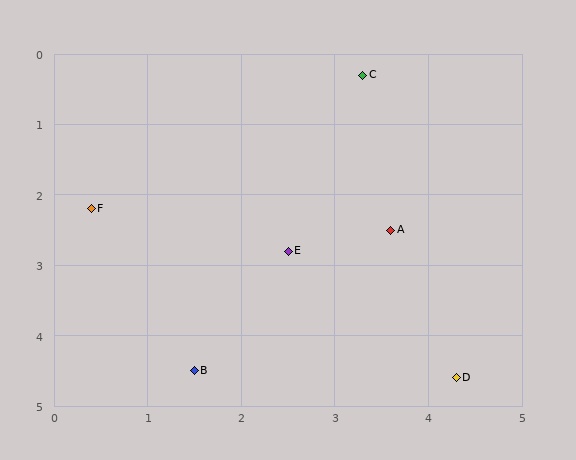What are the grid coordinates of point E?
Point E is at approximately (2.5, 2.8).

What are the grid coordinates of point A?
Point A is at approximately (3.6, 2.5).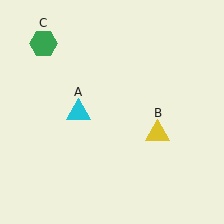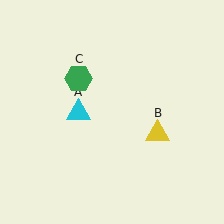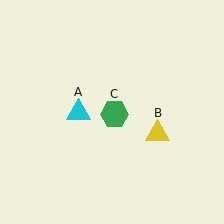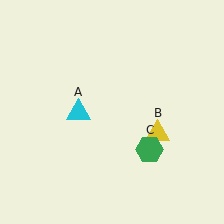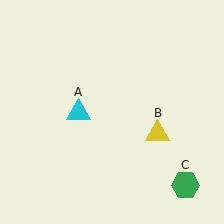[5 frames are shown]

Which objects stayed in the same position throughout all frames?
Cyan triangle (object A) and yellow triangle (object B) remained stationary.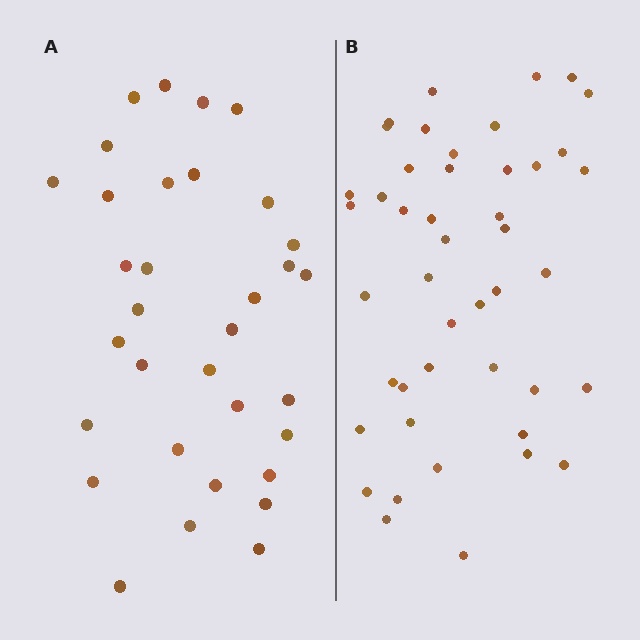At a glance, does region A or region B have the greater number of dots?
Region B (the right region) has more dots.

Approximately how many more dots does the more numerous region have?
Region B has roughly 12 or so more dots than region A.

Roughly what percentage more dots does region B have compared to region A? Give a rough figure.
About 35% more.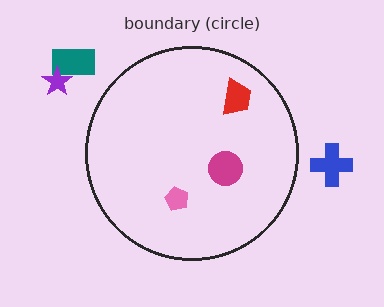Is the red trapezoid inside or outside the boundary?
Inside.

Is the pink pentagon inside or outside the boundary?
Inside.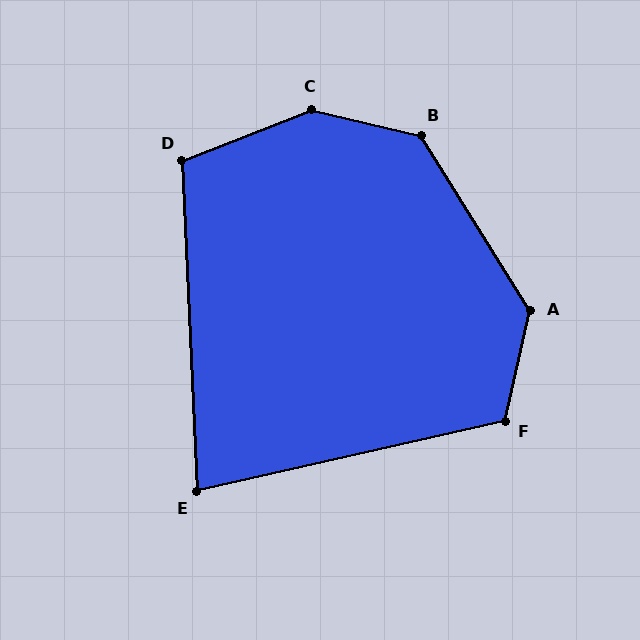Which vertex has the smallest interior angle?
E, at approximately 80 degrees.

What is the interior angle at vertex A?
Approximately 135 degrees (obtuse).